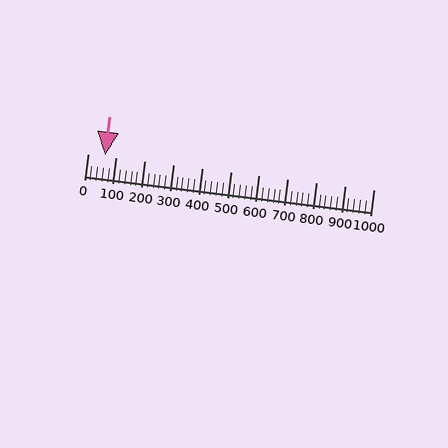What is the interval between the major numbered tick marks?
The major tick marks are spaced 100 units apart.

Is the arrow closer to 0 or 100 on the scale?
The arrow is closer to 100.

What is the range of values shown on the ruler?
The ruler shows values from 0 to 1000.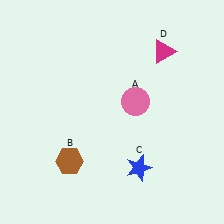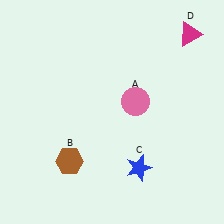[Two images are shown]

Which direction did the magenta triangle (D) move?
The magenta triangle (D) moved right.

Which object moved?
The magenta triangle (D) moved right.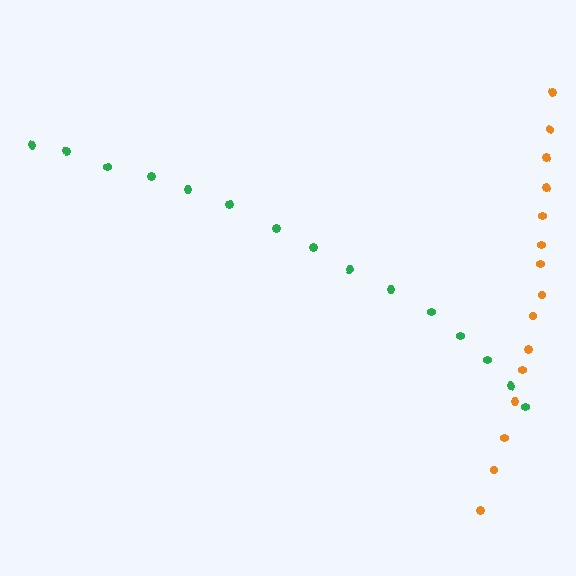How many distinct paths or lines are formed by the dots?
There are 2 distinct paths.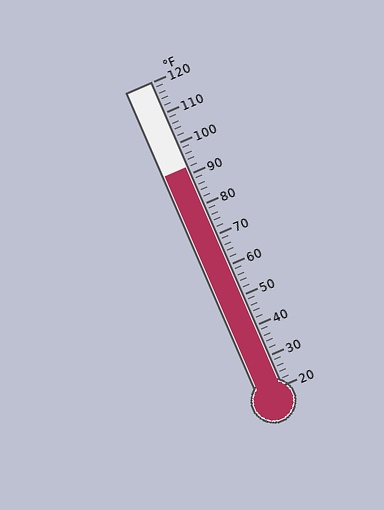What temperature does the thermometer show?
The thermometer shows approximately 92°F.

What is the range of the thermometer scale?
The thermometer scale ranges from 20°F to 120°F.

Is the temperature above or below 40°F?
The temperature is above 40°F.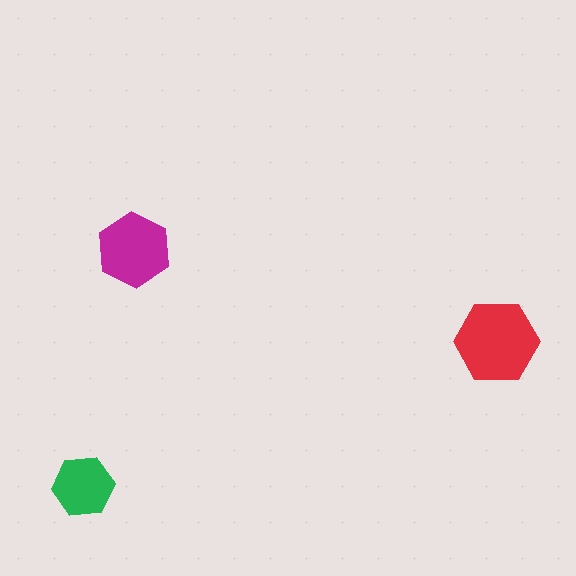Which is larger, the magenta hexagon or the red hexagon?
The red one.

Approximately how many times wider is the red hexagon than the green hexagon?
About 1.5 times wider.